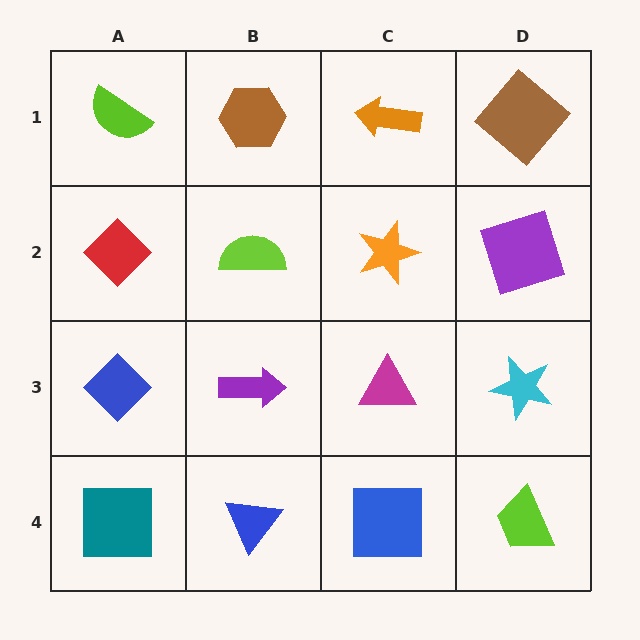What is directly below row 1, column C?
An orange star.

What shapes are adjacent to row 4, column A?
A blue diamond (row 3, column A), a blue triangle (row 4, column B).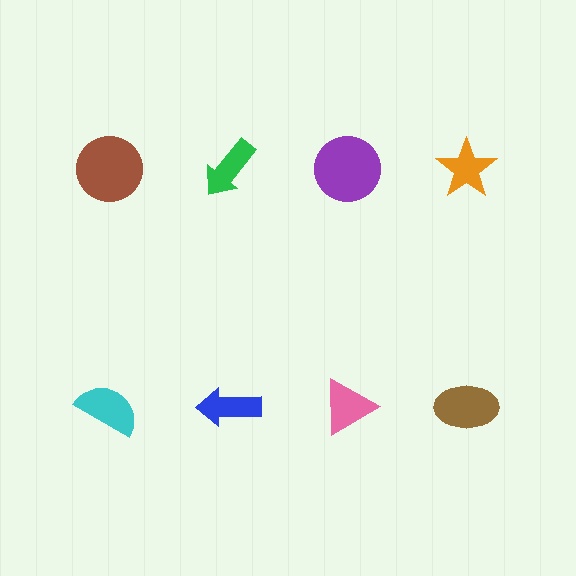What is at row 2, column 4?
A brown ellipse.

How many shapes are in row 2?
4 shapes.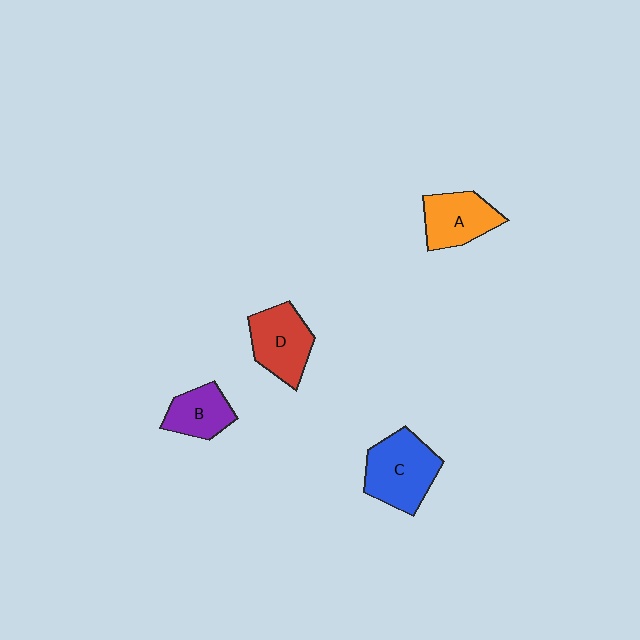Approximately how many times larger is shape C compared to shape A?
Approximately 1.3 times.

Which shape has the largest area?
Shape C (blue).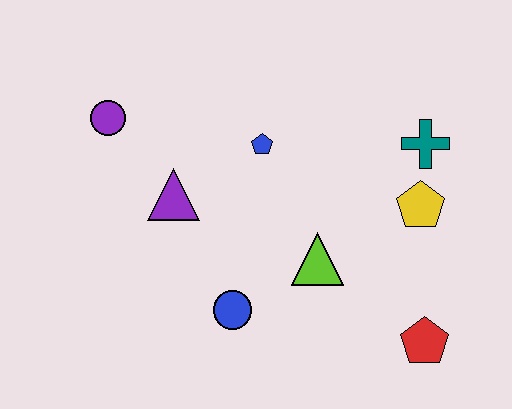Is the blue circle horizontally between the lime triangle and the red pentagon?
No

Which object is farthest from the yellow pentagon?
The purple circle is farthest from the yellow pentagon.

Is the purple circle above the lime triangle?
Yes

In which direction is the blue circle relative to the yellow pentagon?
The blue circle is to the left of the yellow pentagon.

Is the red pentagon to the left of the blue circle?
No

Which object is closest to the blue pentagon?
The purple triangle is closest to the blue pentagon.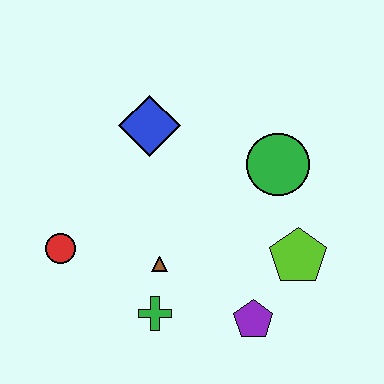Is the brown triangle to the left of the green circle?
Yes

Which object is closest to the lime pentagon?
The purple pentagon is closest to the lime pentagon.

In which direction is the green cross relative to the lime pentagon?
The green cross is to the left of the lime pentagon.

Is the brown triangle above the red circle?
No